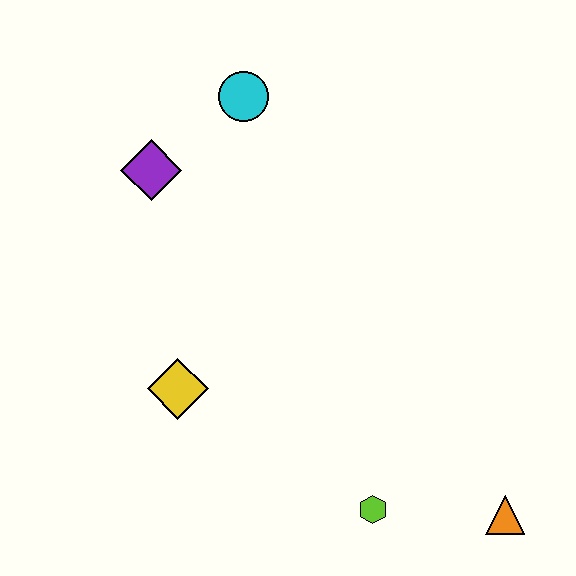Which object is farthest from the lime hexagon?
The cyan circle is farthest from the lime hexagon.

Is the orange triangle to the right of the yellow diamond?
Yes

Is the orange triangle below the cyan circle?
Yes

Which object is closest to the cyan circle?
The purple diamond is closest to the cyan circle.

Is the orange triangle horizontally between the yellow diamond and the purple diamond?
No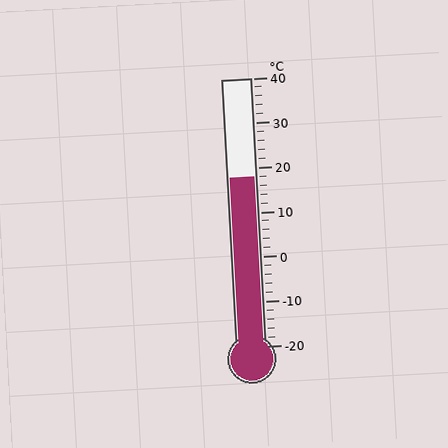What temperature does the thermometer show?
The thermometer shows approximately 18°C.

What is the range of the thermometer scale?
The thermometer scale ranges from -20°C to 40°C.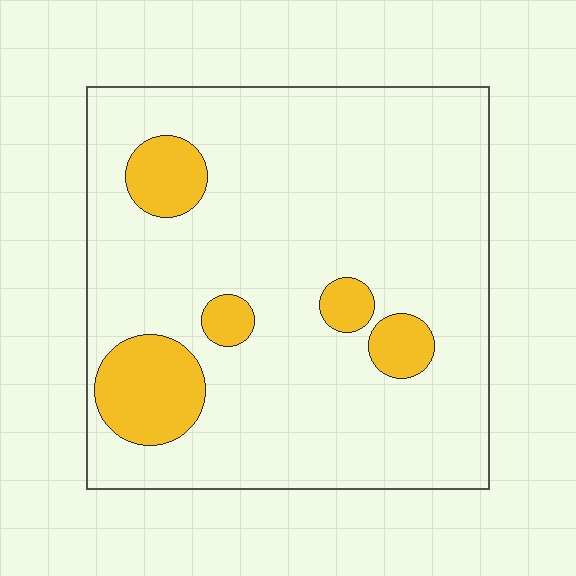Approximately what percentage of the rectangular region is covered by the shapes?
Approximately 15%.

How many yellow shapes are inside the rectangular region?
5.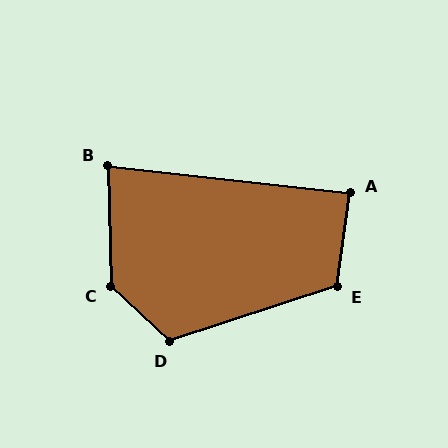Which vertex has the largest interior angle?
C, at approximately 134 degrees.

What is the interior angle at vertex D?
Approximately 119 degrees (obtuse).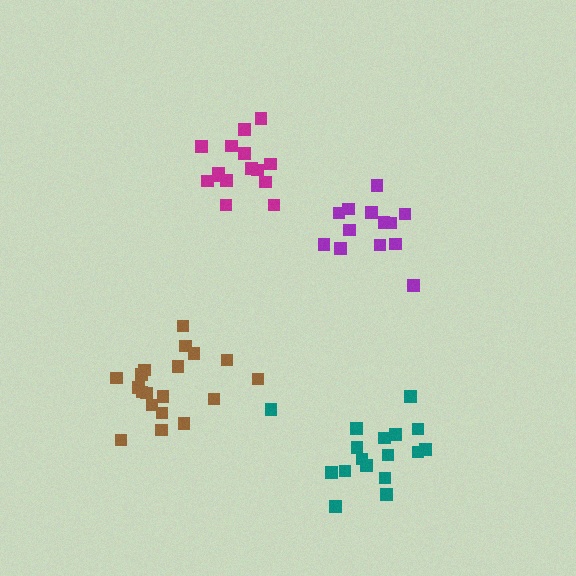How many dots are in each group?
Group 1: 17 dots, Group 2: 13 dots, Group 3: 15 dots, Group 4: 19 dots (64 total).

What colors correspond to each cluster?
The clusters are colored: teal, purple, magenta, brown.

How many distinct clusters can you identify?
There are 4 distinct clusters.